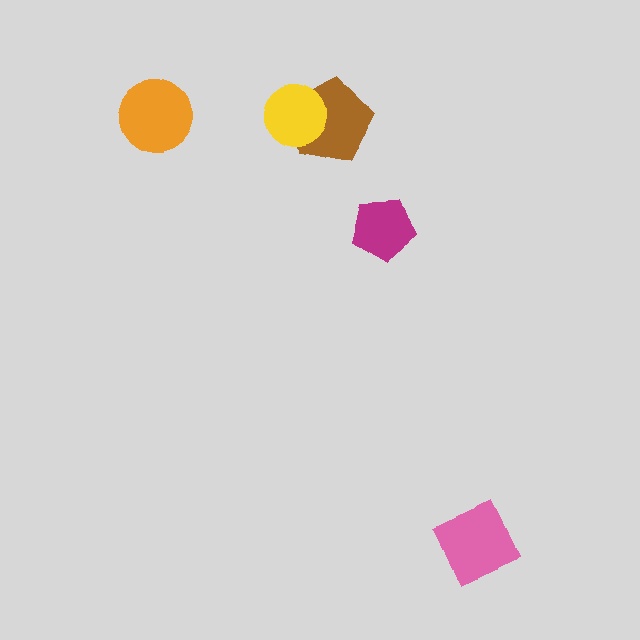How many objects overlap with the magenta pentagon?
0 objects overlap with the magenta pentagon.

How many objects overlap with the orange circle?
0 objects overlap with the orange circle.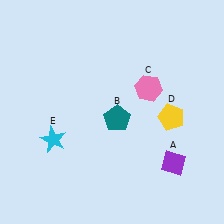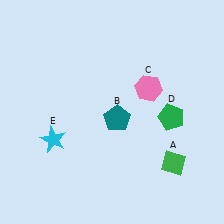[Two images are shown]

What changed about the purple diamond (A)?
In Image 1, A is purple. In Image 2, it changed to green.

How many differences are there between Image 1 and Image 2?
There are 2 differences between the two images.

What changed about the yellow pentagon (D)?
In Image 1, D is yellow. In Image 2, it changed to green.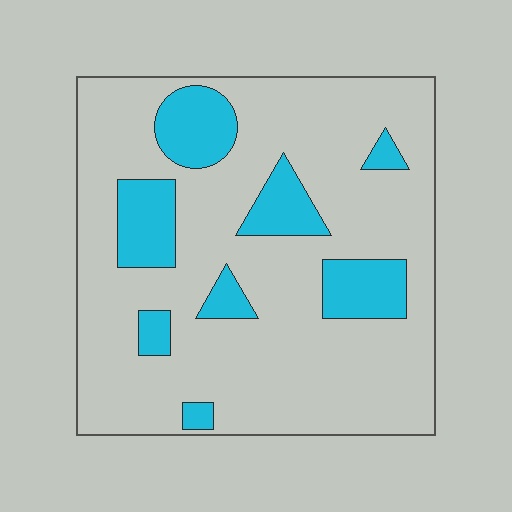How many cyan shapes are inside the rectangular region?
8.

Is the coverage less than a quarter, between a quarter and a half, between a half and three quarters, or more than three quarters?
Less than a quarter.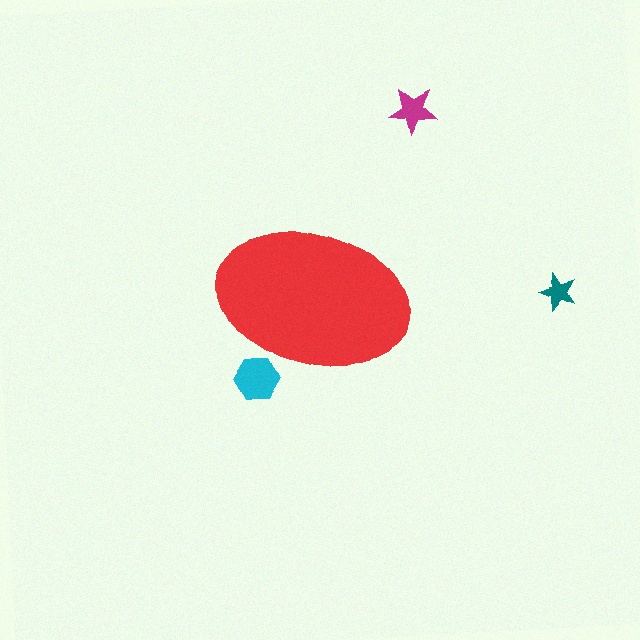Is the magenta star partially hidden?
No, the magenta star is fully visible.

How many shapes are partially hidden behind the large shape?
1 shape is partially hidden.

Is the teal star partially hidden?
No, the teal star is fully visible.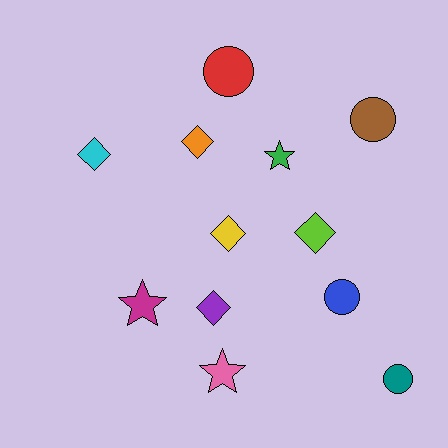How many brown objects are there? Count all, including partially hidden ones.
There is 1 brown object.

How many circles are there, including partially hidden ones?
There are 4 circles.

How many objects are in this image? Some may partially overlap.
There are 12 objects.